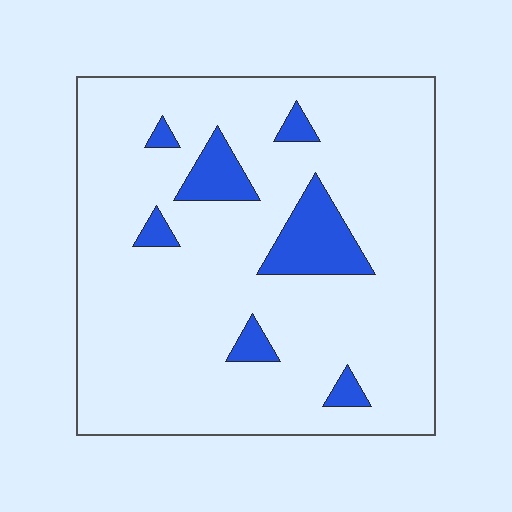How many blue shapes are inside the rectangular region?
7.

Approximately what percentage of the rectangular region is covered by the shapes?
Approximately 10%.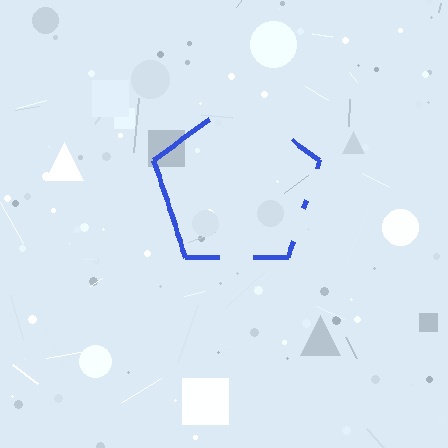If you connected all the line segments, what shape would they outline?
They would outline a pentagon.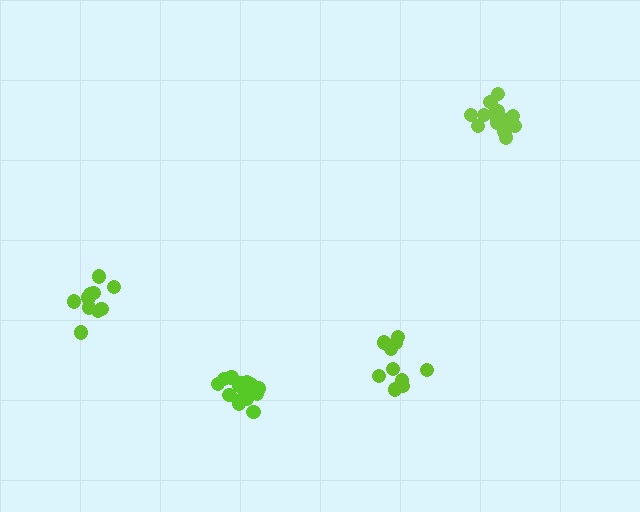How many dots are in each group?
Group 1: 10 dots, Group 2: 10 dots, Group 3: 15 dots, Group 4: 15 dots (50 total).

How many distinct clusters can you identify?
There are 4 distinct clusters.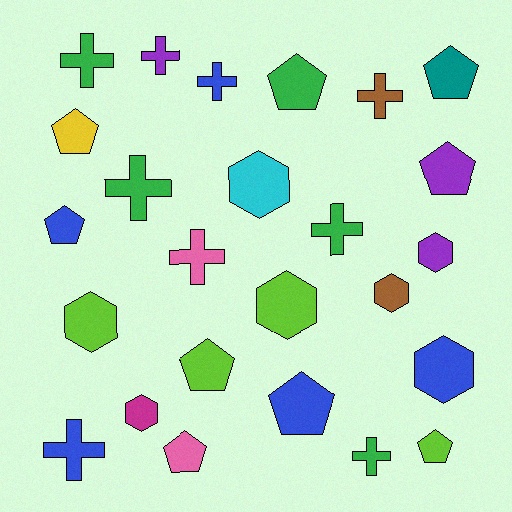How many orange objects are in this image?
There are no orange objects.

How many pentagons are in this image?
There are 9 pentagons.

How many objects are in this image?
There are 25 objects.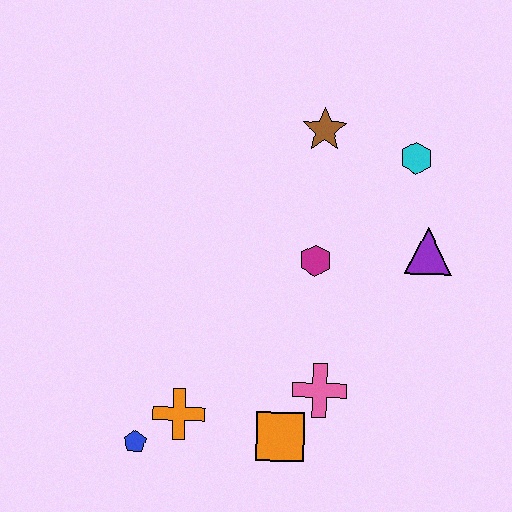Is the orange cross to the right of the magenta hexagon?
No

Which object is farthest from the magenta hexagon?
The blue pentagon is farthest from the magenta hexagon.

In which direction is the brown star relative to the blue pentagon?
The brown star is above the blue pentagon.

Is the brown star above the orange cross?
Yes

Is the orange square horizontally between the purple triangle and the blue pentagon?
Yes